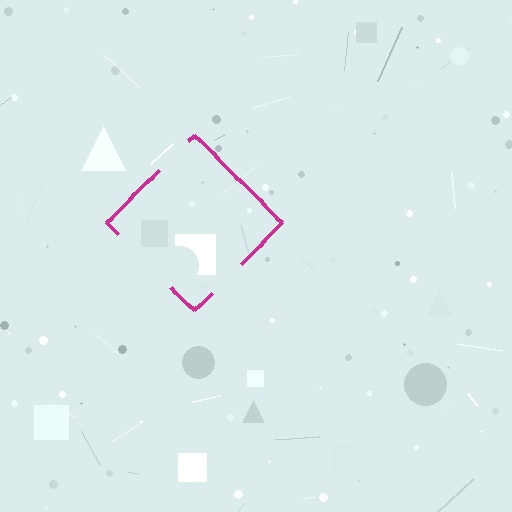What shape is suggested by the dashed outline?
The dashed outline suggests a diamond.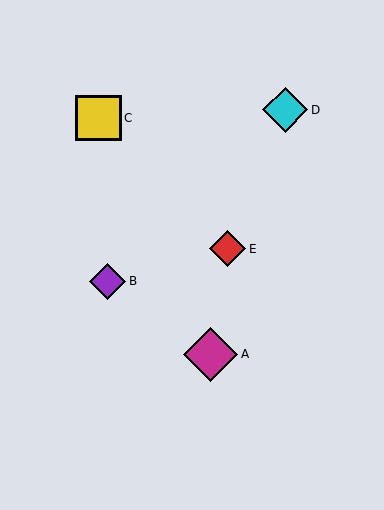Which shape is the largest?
The magenta diamond (labeled A) is the largest.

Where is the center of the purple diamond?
The center of the purple diamond is at (107, 281).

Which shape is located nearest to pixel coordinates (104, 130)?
The yellow square (labeled C) at (99, 118) is nearest to that location.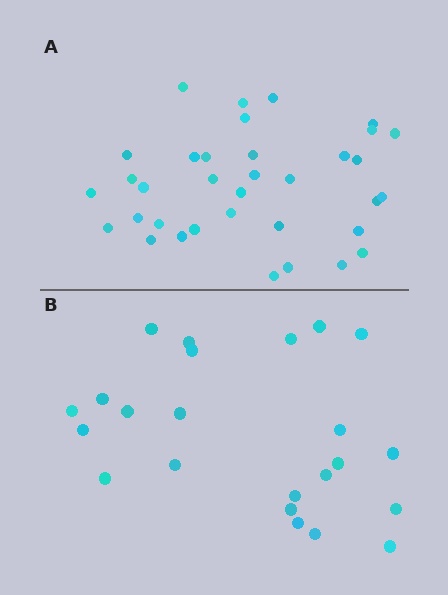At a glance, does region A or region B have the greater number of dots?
Region A (the top region) has more dots.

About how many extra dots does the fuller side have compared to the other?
Region A has roughly 12 or so more dots than region B.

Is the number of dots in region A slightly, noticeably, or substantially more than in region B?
Region A has substantially more. The ratio is roughly 1.5 to 1.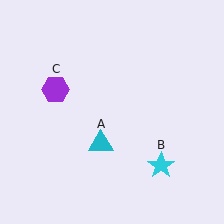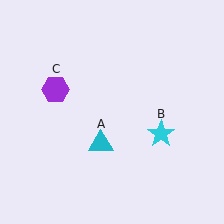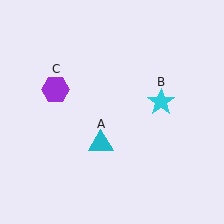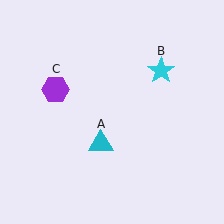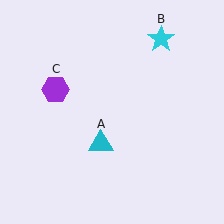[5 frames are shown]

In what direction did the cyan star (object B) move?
The cyan star (object B) moved up.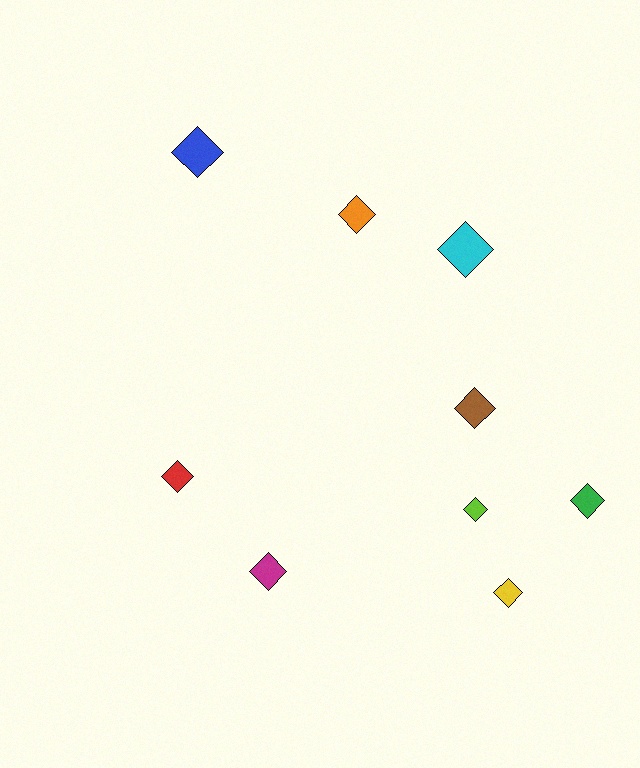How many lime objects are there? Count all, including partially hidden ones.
There is 1 lime object.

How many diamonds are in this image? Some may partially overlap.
There are 9 diamonds.